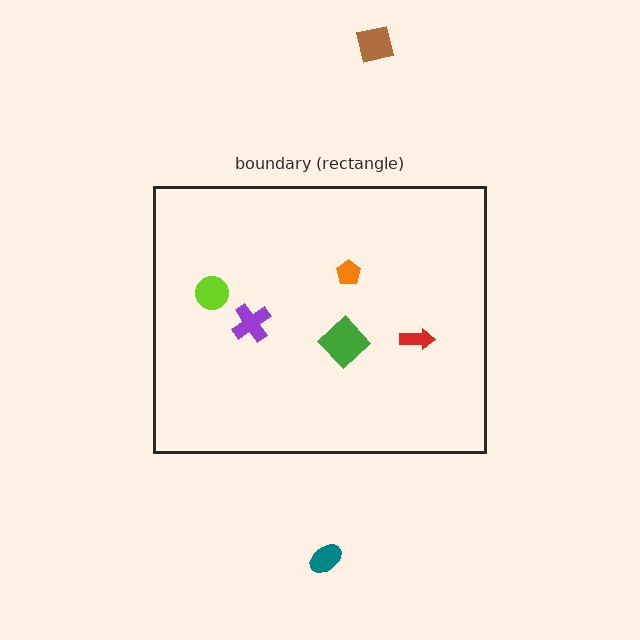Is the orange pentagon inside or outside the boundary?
Inside.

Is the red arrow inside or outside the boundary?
Inside.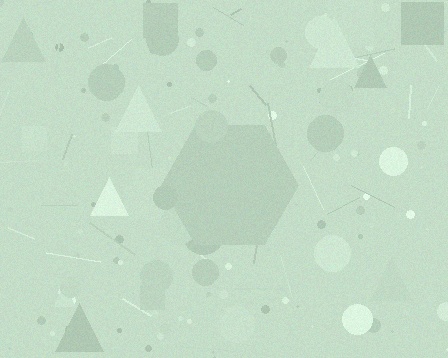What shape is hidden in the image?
A hexagon is hidden in the image.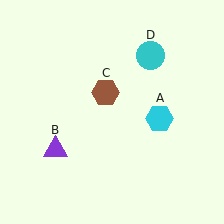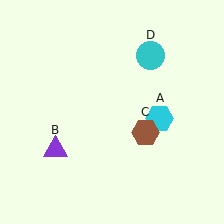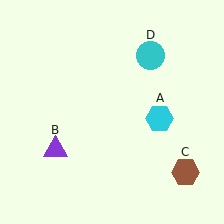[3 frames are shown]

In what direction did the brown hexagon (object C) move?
The brown hexagon (object C) moved down and to the right.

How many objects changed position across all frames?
1 object changed position: brown hexagon (object C).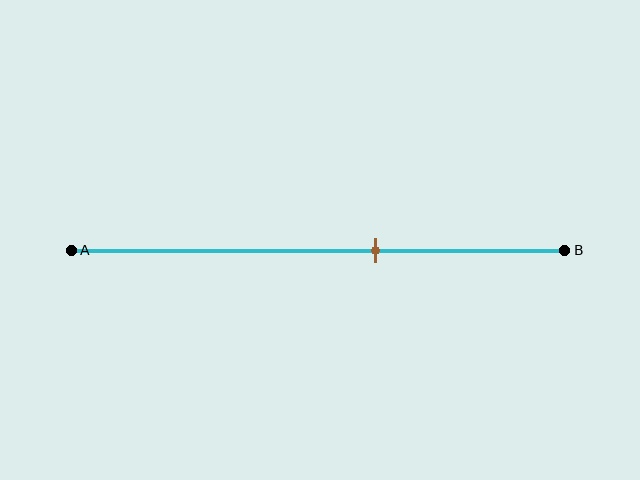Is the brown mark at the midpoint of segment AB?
No, the mark is at about 60% from A, not at the 50% midpoint.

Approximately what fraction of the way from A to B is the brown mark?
The brown mark is approximately 60% of the way from A to B.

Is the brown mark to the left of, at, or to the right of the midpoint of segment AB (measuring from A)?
The brown mark is to the right of the midpoint of segment AB.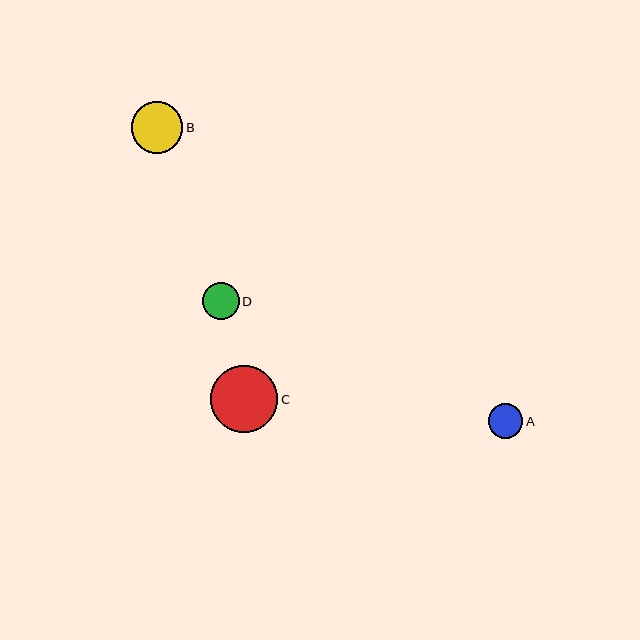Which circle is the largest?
Circle C is the largest with a size of approximately 67 pixels.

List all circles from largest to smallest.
From largest to smallest: C, B, D, A.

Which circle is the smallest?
Circle A is the smallest with a size of approximately 35 pixels.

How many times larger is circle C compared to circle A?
Circle C is approximately 1.9 times the size of circle A.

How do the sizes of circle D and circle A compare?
Circle D and circle A are approximately the same size.